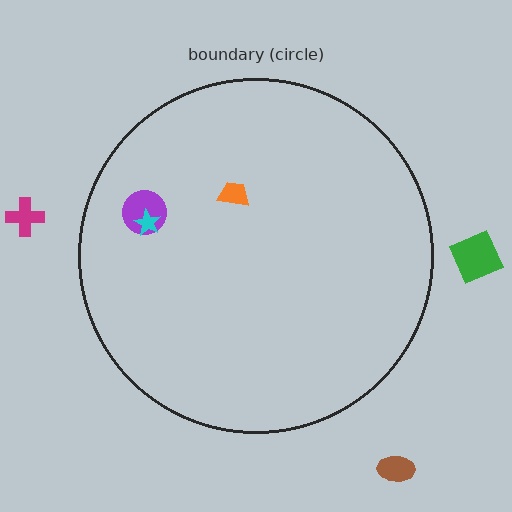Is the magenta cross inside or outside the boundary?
Outside.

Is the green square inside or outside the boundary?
Outside.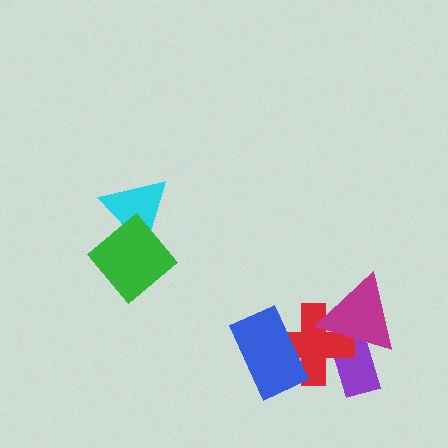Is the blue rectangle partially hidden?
No, no other shape covers it.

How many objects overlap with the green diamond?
1 object overlaps with the green diamond.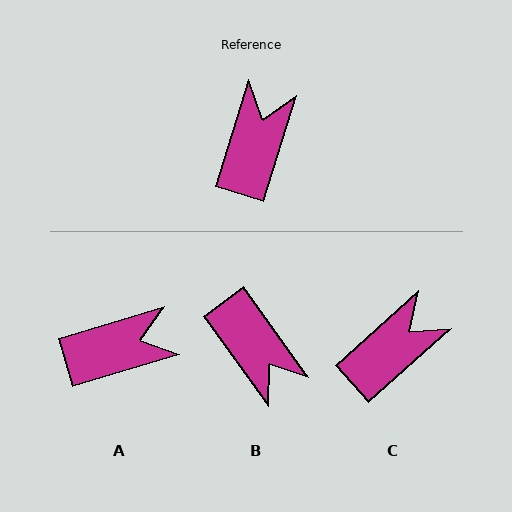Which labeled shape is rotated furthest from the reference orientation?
B, about 126 degrees away.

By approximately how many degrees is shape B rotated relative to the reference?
Approximately 126 degrees clockwise.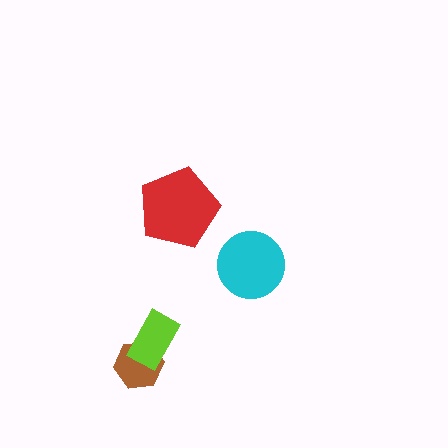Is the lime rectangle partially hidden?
No, no other shape covers it.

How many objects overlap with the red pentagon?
0 objects overlap with the red pentagon.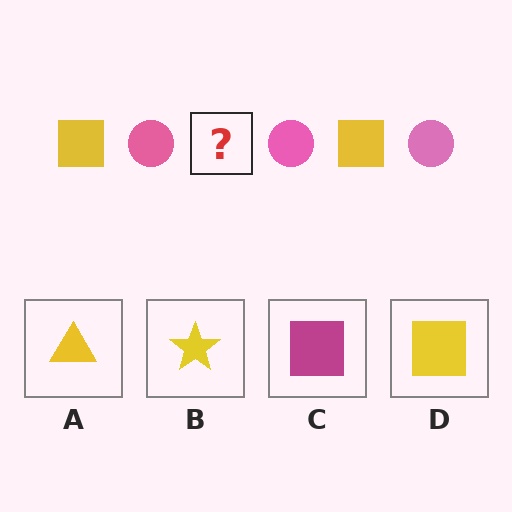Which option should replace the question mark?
Option D.